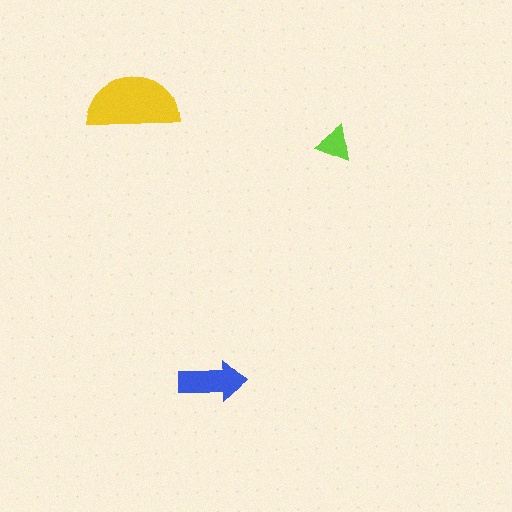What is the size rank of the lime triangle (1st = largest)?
3rd.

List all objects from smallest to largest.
The lime triangle, the blue arrow, the yellow semicircle.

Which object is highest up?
The yellow semicircle is topmost.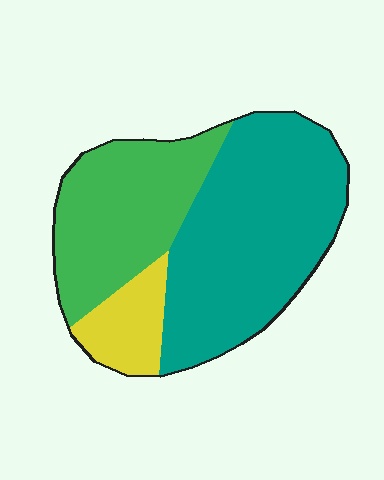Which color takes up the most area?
Teal, at roughly 55%.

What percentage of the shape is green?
Green takes up about one third (1/3) of the shape.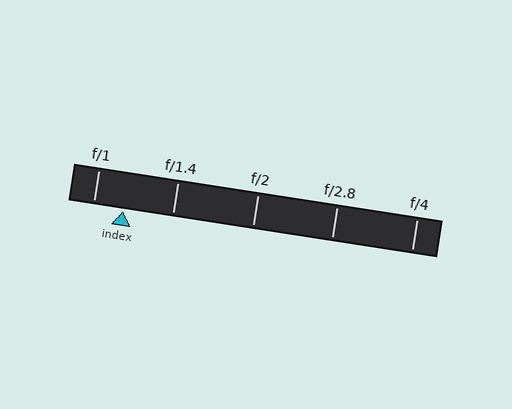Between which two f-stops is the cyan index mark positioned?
The index mark is between f/1 and f/1.4.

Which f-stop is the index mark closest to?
The index mark is closest to f/1.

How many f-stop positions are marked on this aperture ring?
There are 5 f-stop positions marked.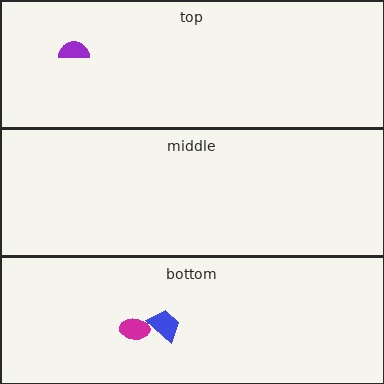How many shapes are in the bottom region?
2.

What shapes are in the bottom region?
The magenta ellipse, the blue trapezoid.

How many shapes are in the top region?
1.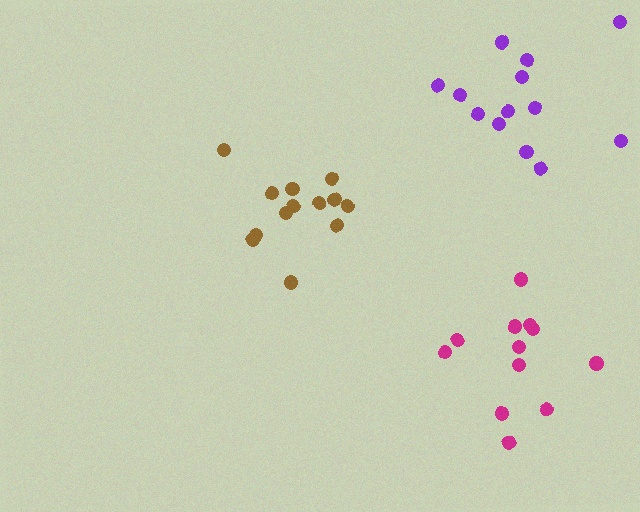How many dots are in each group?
Group 1: 13 dots, Group 2: 12 dots, Group 3: 13 dots (38 total).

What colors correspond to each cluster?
The clusters are colored: purple, magenta, brown.